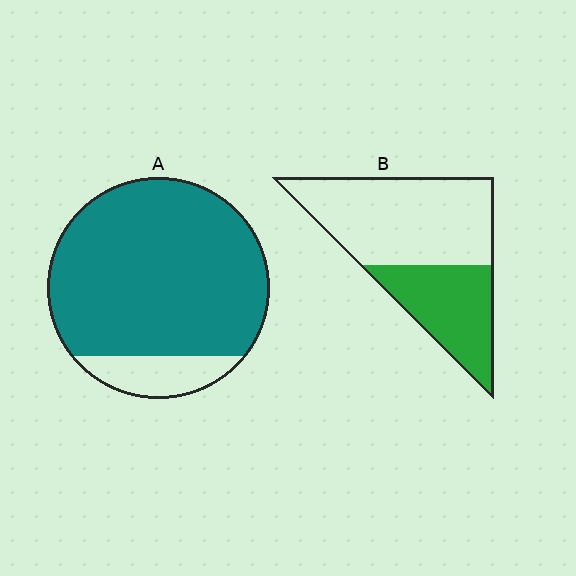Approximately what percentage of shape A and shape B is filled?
A is approximately 85% and B is approximately 35%.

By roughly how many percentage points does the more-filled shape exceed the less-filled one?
By roughly 50 percentage points (A over B).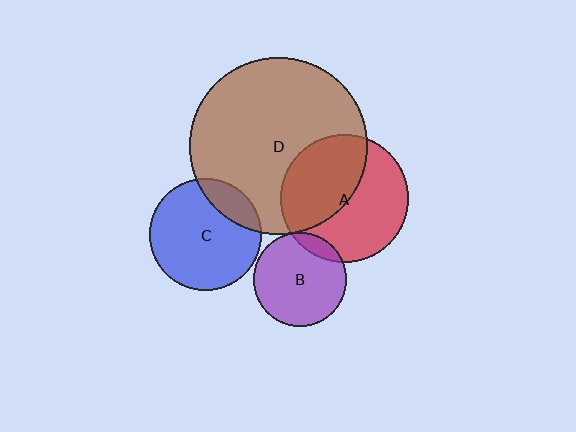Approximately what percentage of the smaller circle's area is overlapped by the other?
Approximately 20%.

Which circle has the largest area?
Circle D (brown).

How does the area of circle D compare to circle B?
Approximately 3.6 times.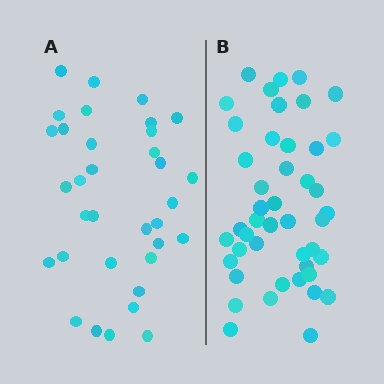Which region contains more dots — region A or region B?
Region B (the right region) has more dots.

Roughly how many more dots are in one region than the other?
Region B has roughly 12 or so more dots than region A.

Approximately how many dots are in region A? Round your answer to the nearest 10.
About 30 dots. (The exact count is 34, which rounds to 30.)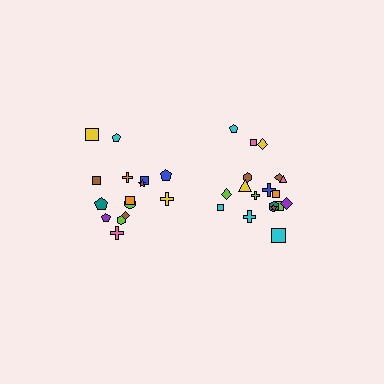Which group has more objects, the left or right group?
The right group.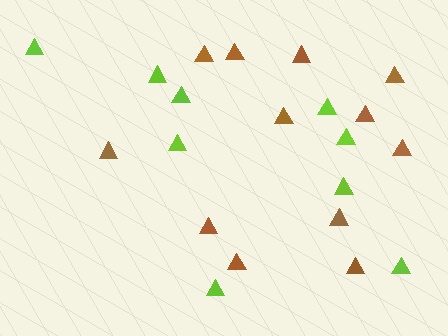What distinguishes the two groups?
There are 2 groups: one group of brown triangles (12) and one group of lime triangles (9).